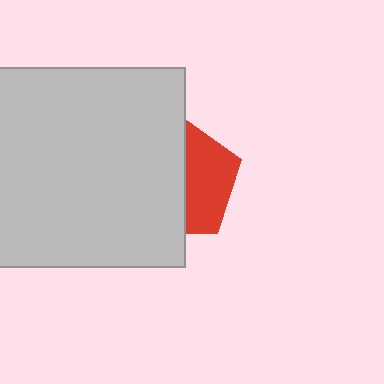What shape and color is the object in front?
The object in front is a light gray square.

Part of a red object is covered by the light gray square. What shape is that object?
It is a pentagon.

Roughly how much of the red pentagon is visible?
A small part of it is visible (roughly 43%).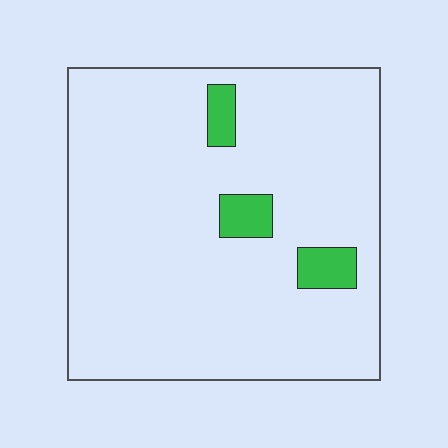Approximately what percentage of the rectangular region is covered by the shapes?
Approximately 5%.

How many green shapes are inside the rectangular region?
3.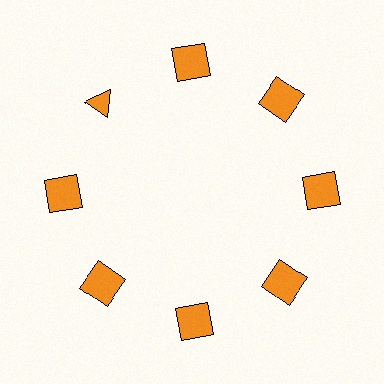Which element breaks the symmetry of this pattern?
The orange triangle at roughly the 10 o'clock position breaks the symmetry. All other shapes are orange squares.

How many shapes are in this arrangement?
There are 8 shapes arranged in a ring pattern.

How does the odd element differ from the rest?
It has a different shape: triangle instead of square.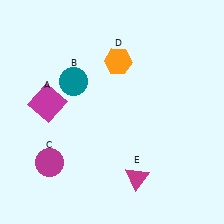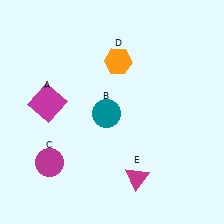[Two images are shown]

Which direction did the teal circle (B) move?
The teal circle (B) moved down.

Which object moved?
The teal circle (B) moved down.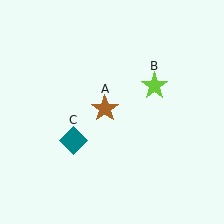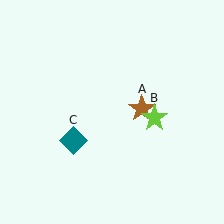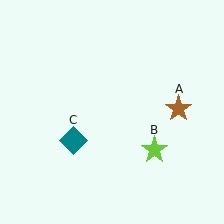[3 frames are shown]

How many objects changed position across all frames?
2 objects changed position: brown star (object A), lime star (object B).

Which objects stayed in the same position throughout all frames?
Teal diamond (object C) remained stationary.